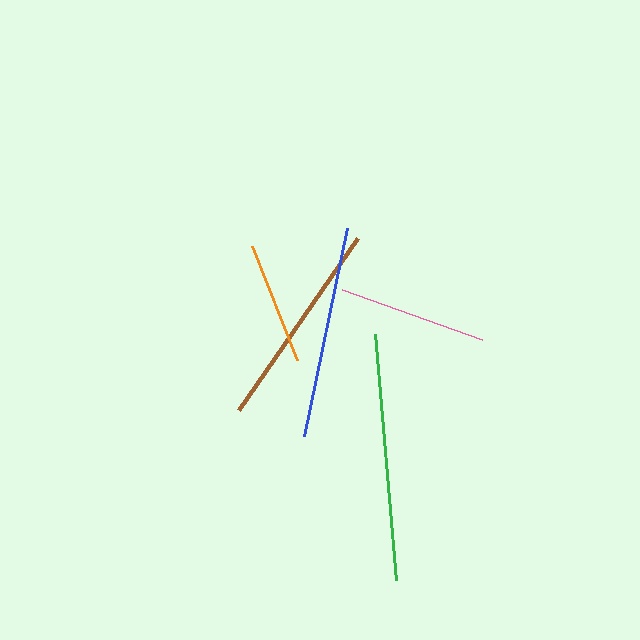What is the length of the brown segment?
The brown segment is approximately 209 pixels long.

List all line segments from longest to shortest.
From longest to shortest: green, blue, brown, pink, orange.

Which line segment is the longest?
The green line is the longest at approximately 247 pixels.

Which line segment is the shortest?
The orange line is the shortest at approximately 123 pixels.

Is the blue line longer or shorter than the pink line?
The blue line is longer than the pink line.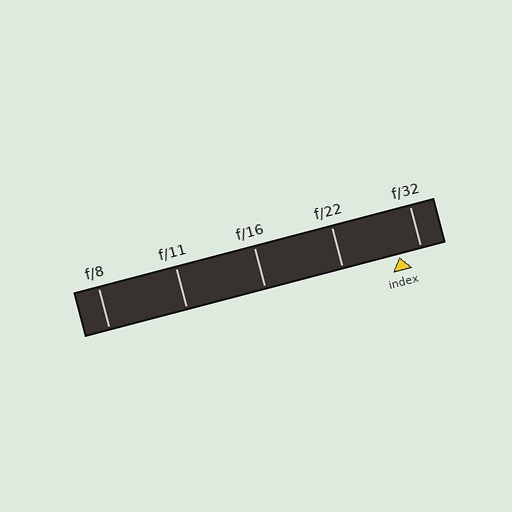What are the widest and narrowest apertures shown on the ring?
The widest aperture shown is f/8 and the narrowest is f/32.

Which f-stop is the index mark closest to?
The index mark is closest to f/32.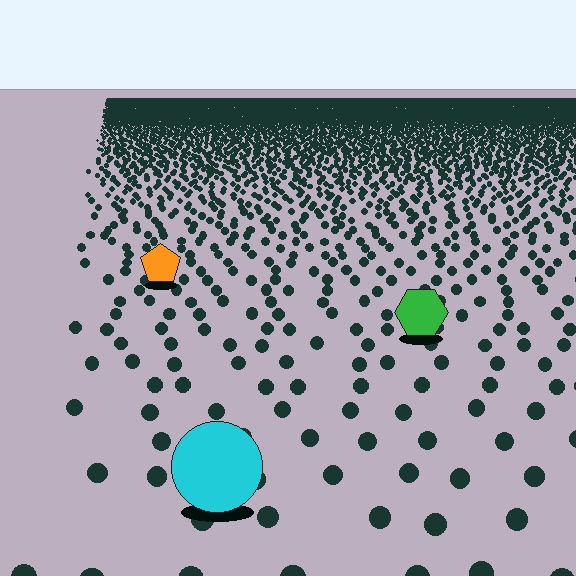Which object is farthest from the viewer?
The orange pentagon is farthest from the viewer. It appears smaller and the ground texture around it is denser.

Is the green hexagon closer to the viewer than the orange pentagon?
Yes. The green hexagon is closer — you can tell from the texture gradient: the ground texture is coarser near it.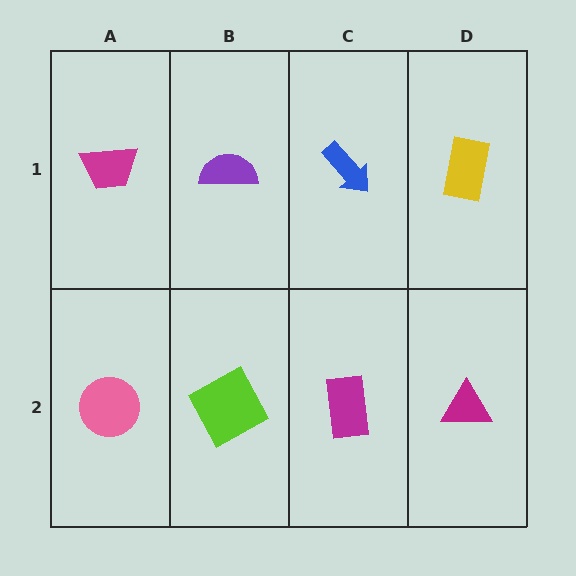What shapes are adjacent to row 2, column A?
A magenta trapezoid (row 1, column A), a lime square (row 2, column B).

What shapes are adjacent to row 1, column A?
A pink circle (row 2, column A), a purple semicircle (row 1, column B).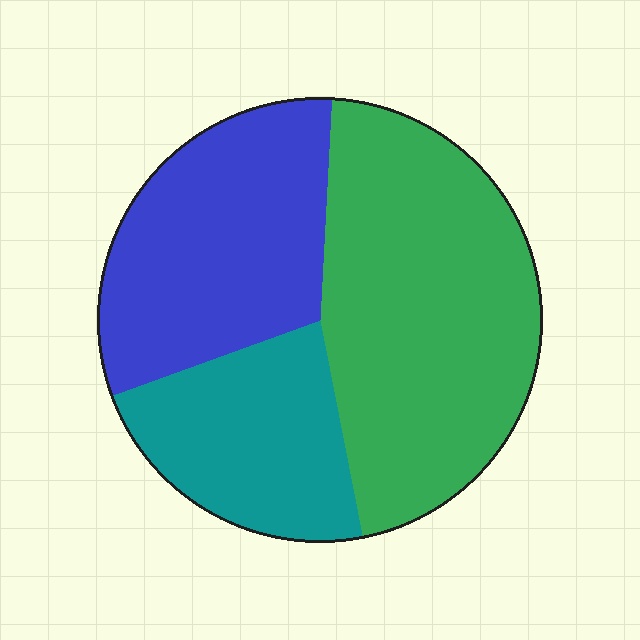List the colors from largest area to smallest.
From largest to smallest: green, blue, teal.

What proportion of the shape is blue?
Blue covers 32% of the shape.